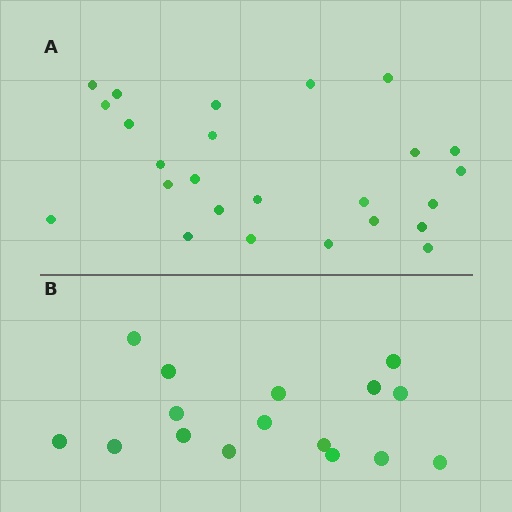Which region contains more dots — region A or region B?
Region A (the top region) has more dots.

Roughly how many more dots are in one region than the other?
Region A has roughly 8 or so more dots than region B.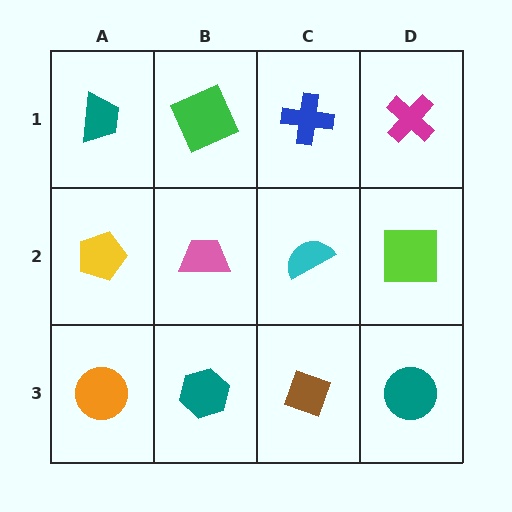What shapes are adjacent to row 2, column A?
A teal trapezoid (row 1, column A), an orange circle (row 3, column A), a pink trapezoid (row 2, column B).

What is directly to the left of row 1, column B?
A teal trapezoid.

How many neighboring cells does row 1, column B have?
3.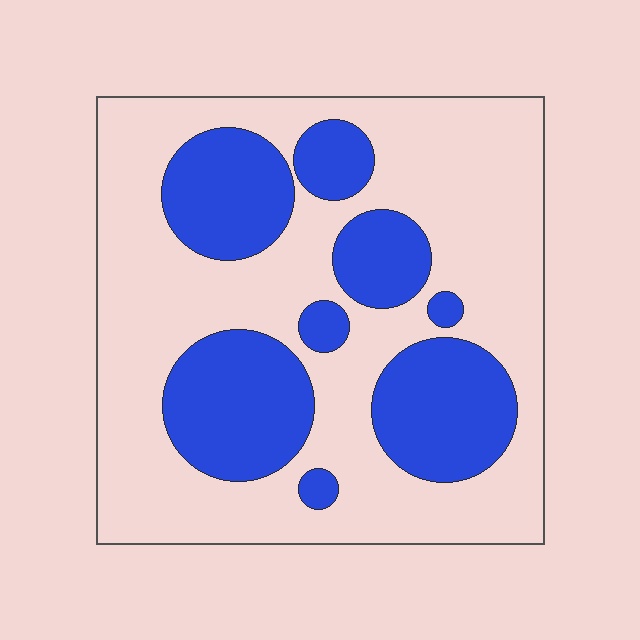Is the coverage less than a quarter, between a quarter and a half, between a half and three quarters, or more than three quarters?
Between a quarter and a half.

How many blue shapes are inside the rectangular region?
8.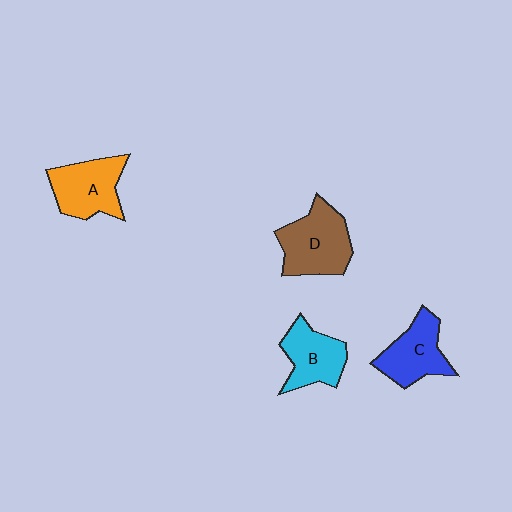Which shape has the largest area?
Shape D (brown).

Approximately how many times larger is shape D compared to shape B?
Approximately 1.3 times.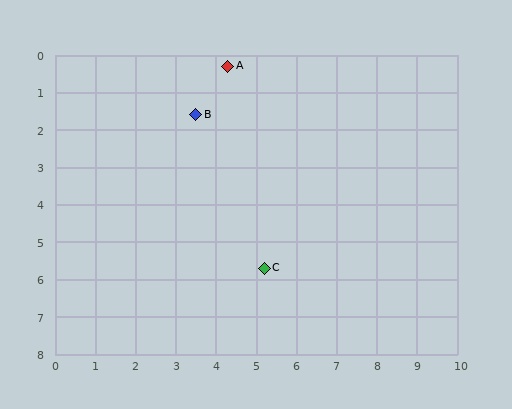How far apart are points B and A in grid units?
Points B and A are about 1.5 grid units apart.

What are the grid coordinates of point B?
Point B is at approximately (3.5, 1.6).